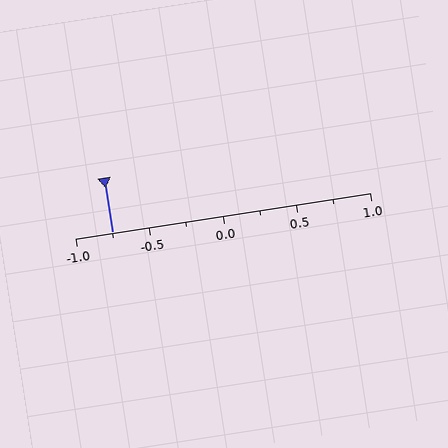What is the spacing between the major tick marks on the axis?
The major ticks are spaced 0.5 apart.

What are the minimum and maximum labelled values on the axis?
The axis runs from -1.0 to 1.0.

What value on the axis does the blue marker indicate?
The marker indicates approximately -0.75.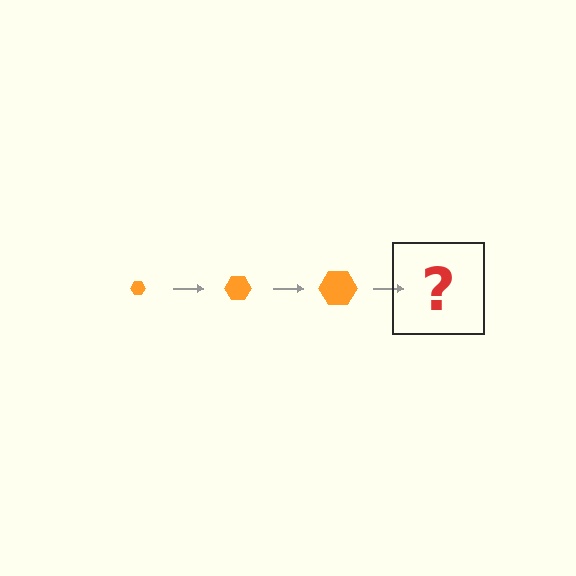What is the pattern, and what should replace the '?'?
The pattern is that the hexagon gets progressively larger each step. The '?' should be an orange hexagon, larger than the previous one.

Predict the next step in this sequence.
The next step is an orange hexagon, larger than the previous one.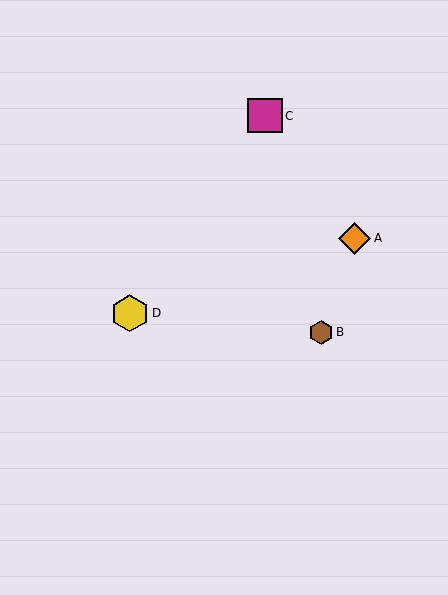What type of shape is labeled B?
Shape B is a brown hexagon.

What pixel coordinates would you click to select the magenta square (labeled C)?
Click at (265, 116) to select the magenta square C.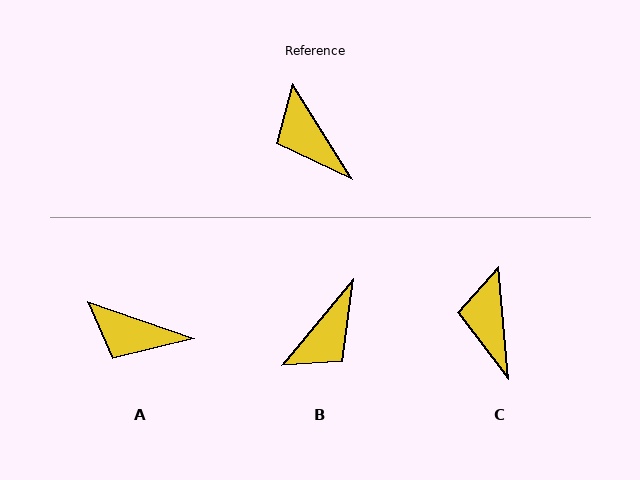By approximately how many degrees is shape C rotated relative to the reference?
Approximately 27 degrees clockwise.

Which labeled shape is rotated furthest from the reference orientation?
B, about 108 degrees away.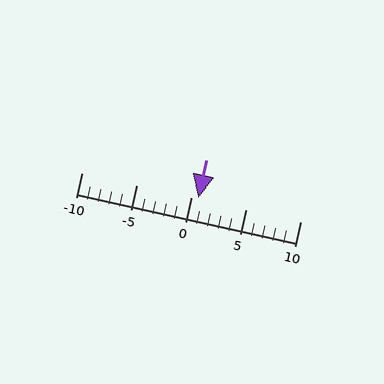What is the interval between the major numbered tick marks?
The major tick marks are spaced 5 units apart.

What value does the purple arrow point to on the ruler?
The purple arrow points to approximately 1.